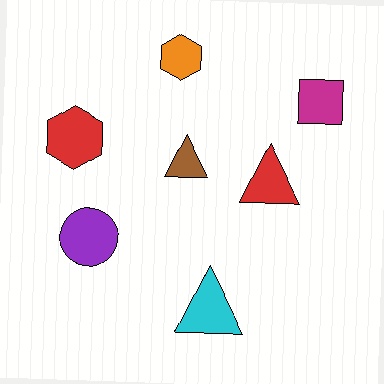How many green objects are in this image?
There are no green objects.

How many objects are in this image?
There are 7 objects.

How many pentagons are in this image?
There are no pentagons.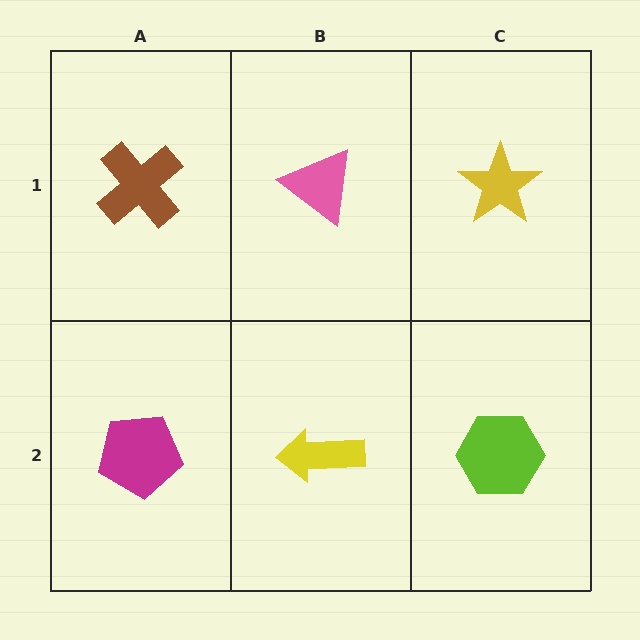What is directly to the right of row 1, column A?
A pink triangle.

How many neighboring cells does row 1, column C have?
2.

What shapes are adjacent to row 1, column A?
A magenta pentagon (row 2, column A), a pink triangle (row 1, column B).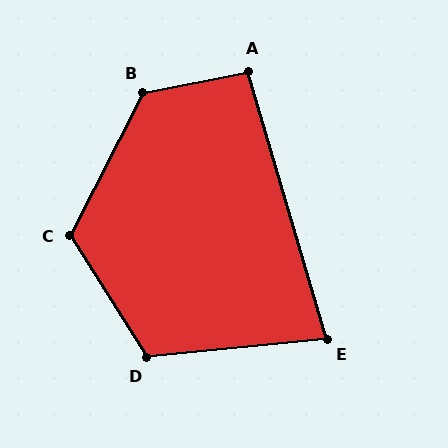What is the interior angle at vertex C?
Approximately 121 degrees (obtuse).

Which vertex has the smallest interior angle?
E, at approximately 80 degrees.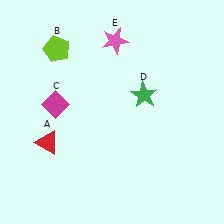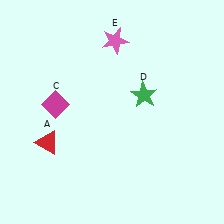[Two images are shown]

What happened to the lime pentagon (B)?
The lime pentagon (B) was removed in Image 2. It was in the top-left area of Image 1.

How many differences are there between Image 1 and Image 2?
There is 1 difference between the two images.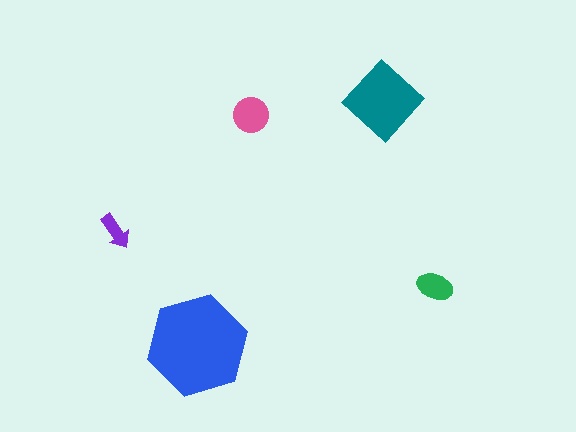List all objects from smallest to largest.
The purple arrow, the green ellipse, the pink circle, the teal diamond, the blue hexagon.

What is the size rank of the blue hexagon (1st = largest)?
1st.